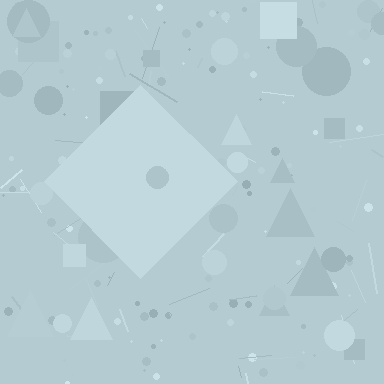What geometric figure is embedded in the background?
A diamond is embedded in the background.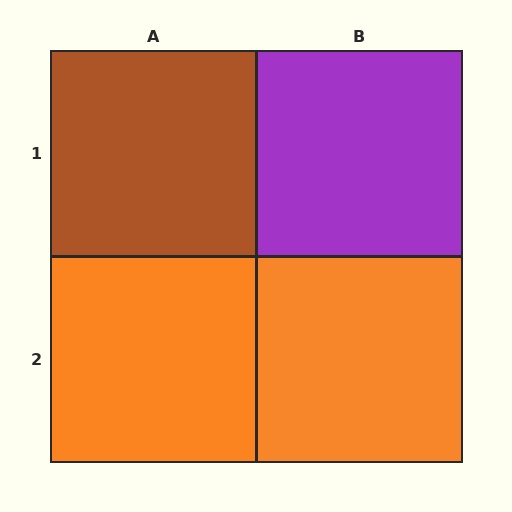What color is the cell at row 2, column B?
Orange.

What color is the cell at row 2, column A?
Orange.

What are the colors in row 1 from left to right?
Brown, purple.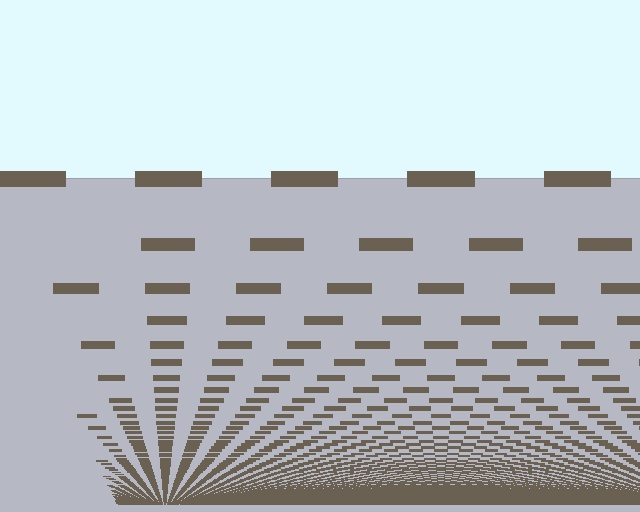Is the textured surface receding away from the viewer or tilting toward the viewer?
The surface appears to tilt toward the viewer. Texture elements get larger and sparser toward the top.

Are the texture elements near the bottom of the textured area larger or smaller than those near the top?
Smaller. The gradient is inverted — elements near the bottom are smaller and denser.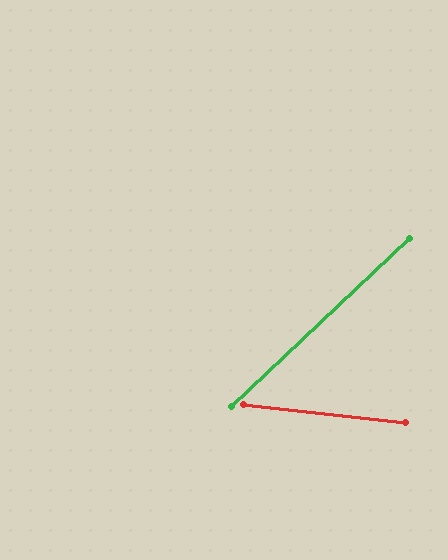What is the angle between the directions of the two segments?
Approximately 50 degrees.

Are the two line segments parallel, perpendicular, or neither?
Neither parallel nor perpendicular — they differ by about 50°.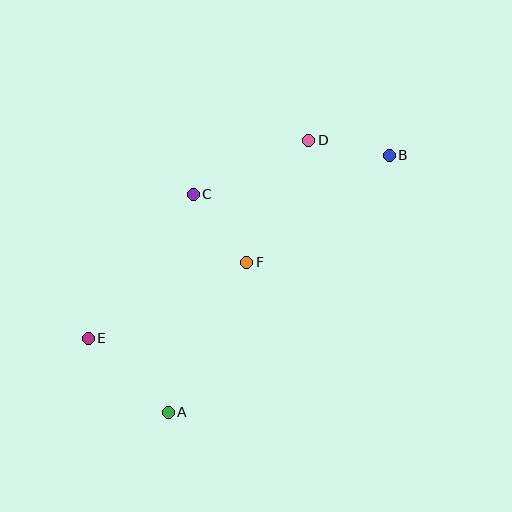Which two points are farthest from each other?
Points B and E are farthest from each other.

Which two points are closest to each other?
Points B and D are closest to each other.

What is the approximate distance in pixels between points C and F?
The distance between C and F is approximately 87 pixels.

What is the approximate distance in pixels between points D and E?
The distance between D and E is approximately 296 pixels.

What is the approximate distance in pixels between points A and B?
The distance between A and B is approximately 339 pixels.